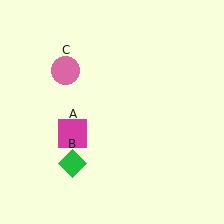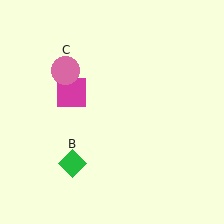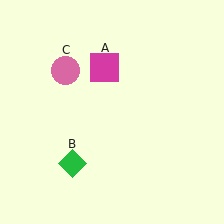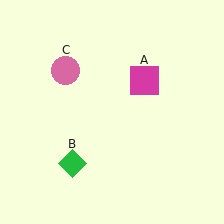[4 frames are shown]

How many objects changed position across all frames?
1 object changed position: magenta square (object A).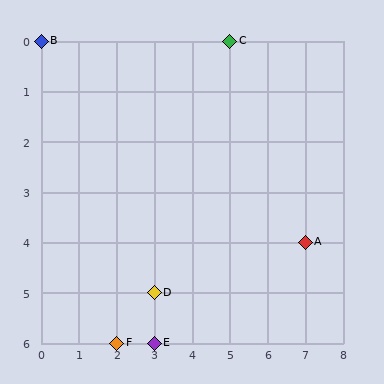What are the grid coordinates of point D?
Point D is at grid coordinates (3, 5).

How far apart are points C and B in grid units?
Points C and B are 5 columns apart.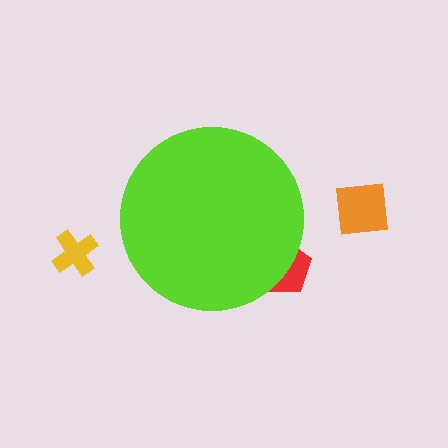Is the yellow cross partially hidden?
No, the yellow cross is fully visible.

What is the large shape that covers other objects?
A lime circle.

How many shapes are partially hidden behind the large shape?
1 shape is partially hidden.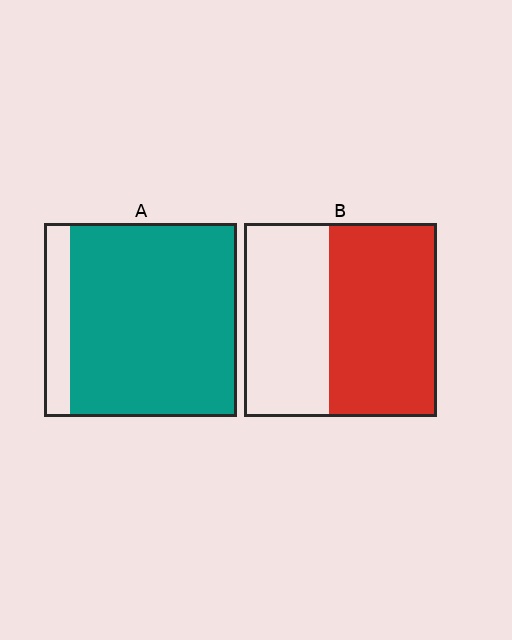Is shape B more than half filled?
Yes.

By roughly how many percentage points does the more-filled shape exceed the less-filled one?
By roughly 30 percentage points (A over B).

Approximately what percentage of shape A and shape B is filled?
A is approximately 85% and B is approximately 55%.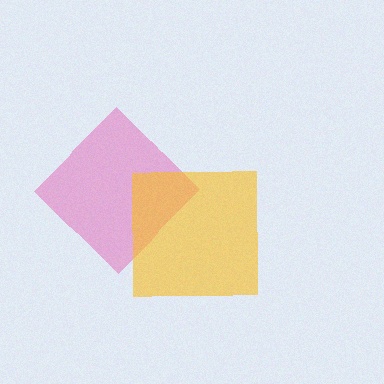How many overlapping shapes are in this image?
There are 2 overlapping shapes in the image.